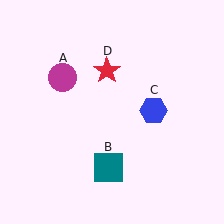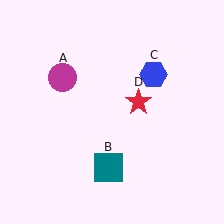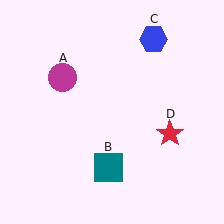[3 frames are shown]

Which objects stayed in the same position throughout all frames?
Magenta circle (object A) and teal square (object B) remained stationary.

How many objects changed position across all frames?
2 objects changed position: blue hexagon (object C), red star (object D).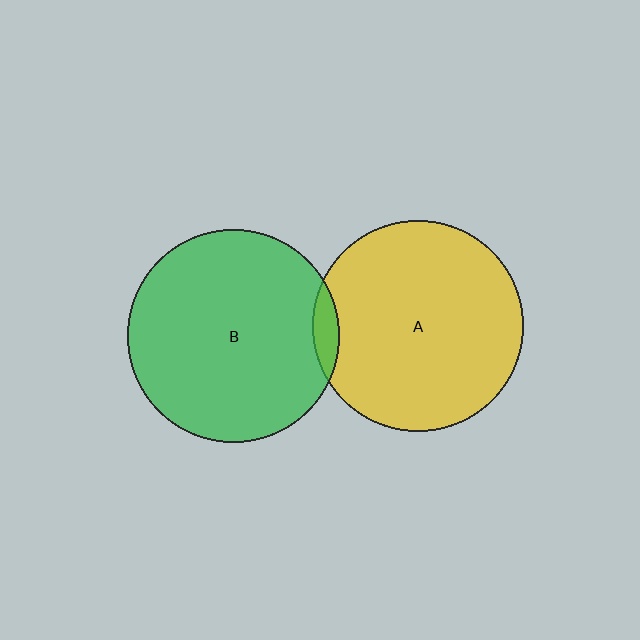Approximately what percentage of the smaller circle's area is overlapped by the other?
Approximately 5%.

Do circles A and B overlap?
Yes.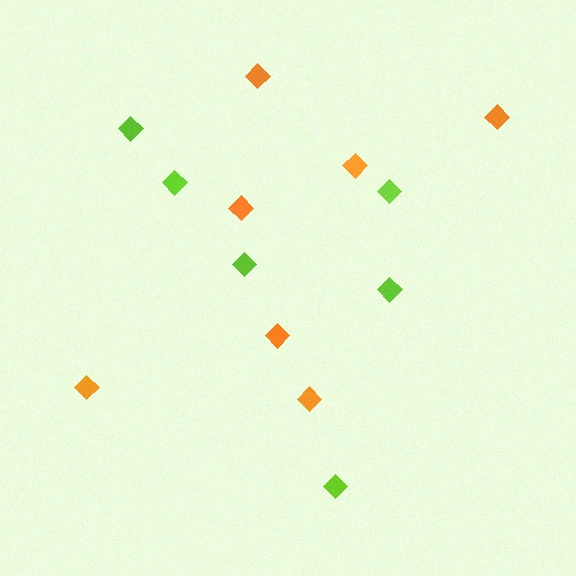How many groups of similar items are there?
There are 2 groups: one group of lime diamonds (6) and one group of orange diamonds (7).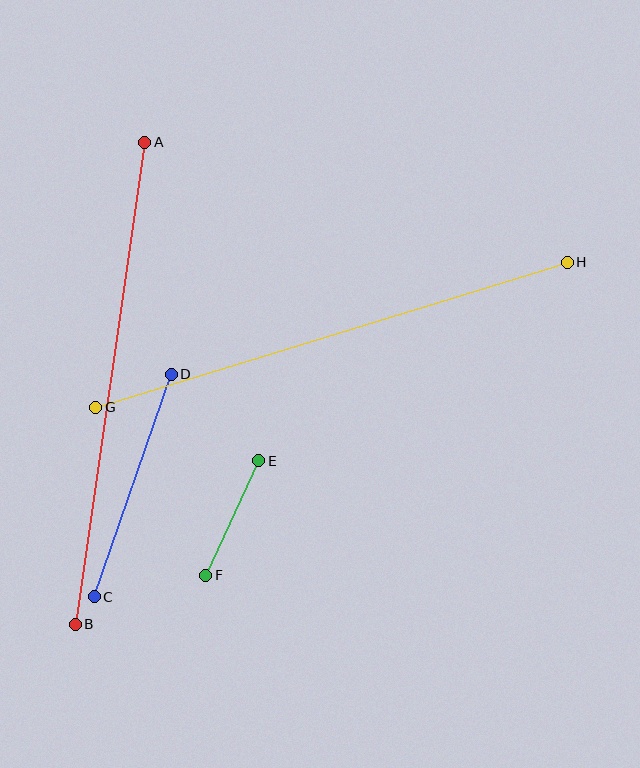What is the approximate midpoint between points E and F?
The midpoint is at approximately (232, 518) pixels.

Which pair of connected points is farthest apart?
Points G and H are farthest apart.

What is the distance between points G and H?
The distance is approximately 493 pixels.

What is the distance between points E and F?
The distance is approximately 126 pixels.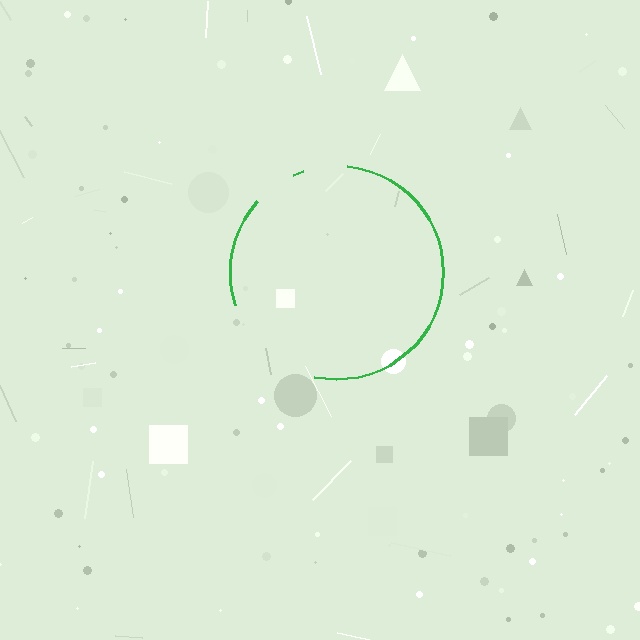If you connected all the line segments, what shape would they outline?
They would outline a circle.